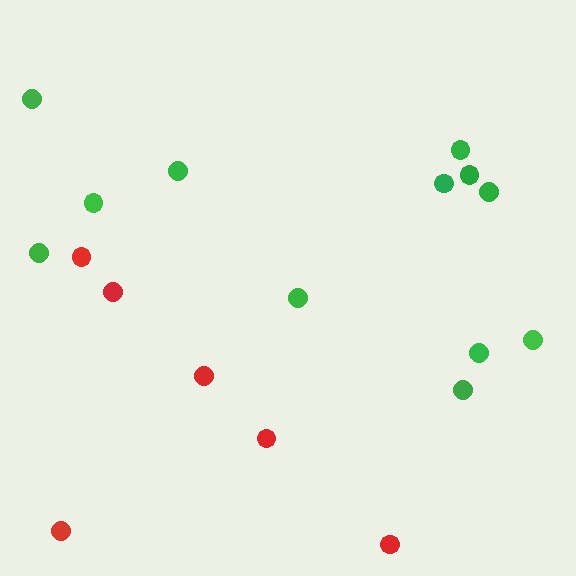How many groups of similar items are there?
There are 2 groups: one group of red circles (6) and one group of green circles (12).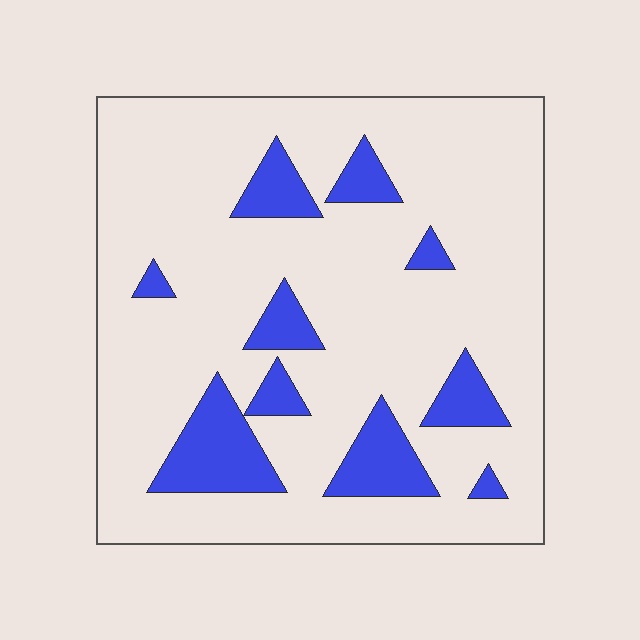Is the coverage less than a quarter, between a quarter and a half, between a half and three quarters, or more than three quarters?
Less than a quarter.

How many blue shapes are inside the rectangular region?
10.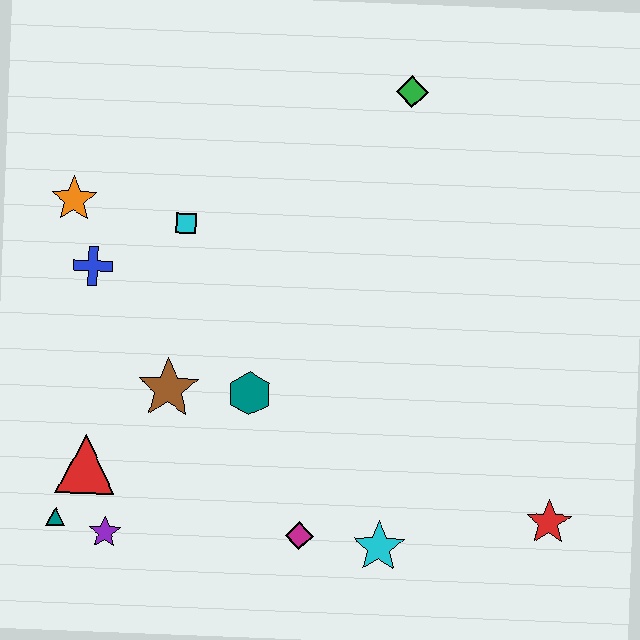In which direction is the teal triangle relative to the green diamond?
The teal triangle is below the green diamond.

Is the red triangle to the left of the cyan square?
Yes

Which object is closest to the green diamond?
The cyan square is closest to the green diamond.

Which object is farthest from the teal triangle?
The green diamond is farthest from the teal triangle.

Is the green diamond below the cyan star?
No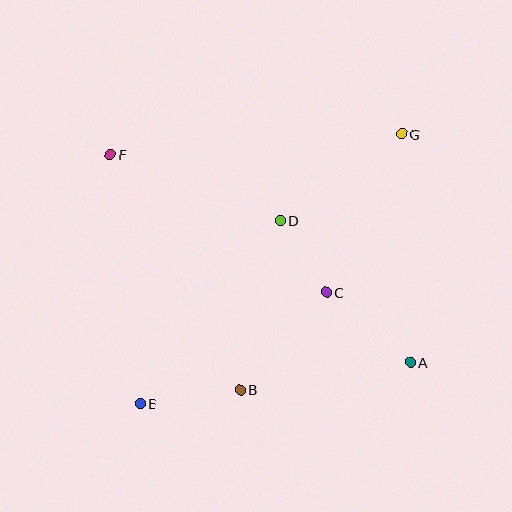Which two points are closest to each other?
Points C and D are closest to each other.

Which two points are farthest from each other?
Points E and G are farthest from each other.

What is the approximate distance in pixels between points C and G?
The distance between C and G is approximately 176 pixels.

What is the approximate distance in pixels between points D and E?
The distance between D and E is approximately 231 pixels.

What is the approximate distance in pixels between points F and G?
The distance between F and G is approximately 292 pixels.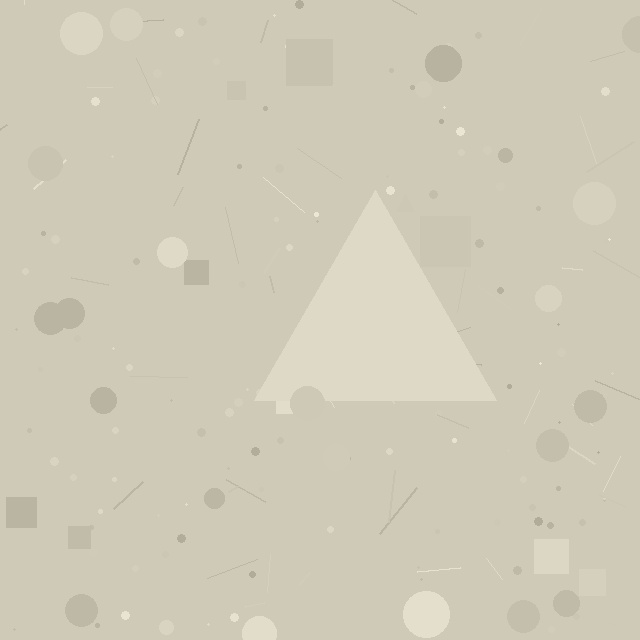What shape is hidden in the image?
A triangle is hidden in the image.